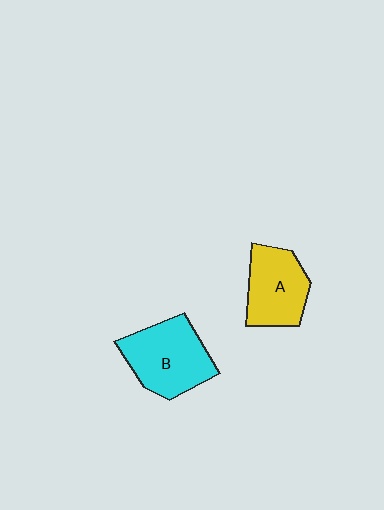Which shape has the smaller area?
Shape A (yellow).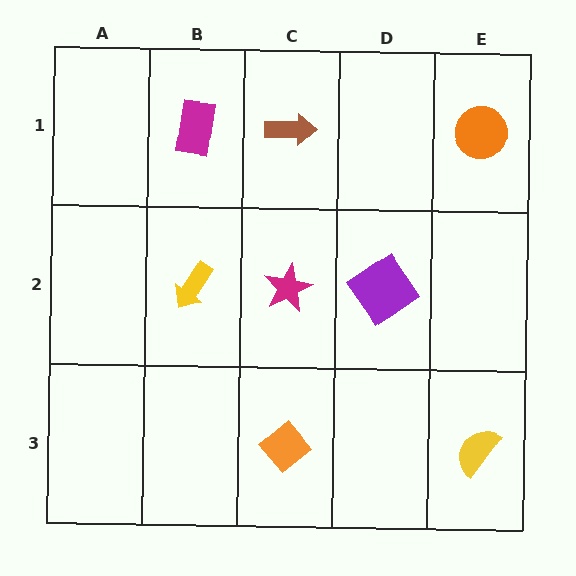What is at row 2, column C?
A magenta star.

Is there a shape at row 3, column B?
No, that cell is empty.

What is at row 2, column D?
A purple diamond.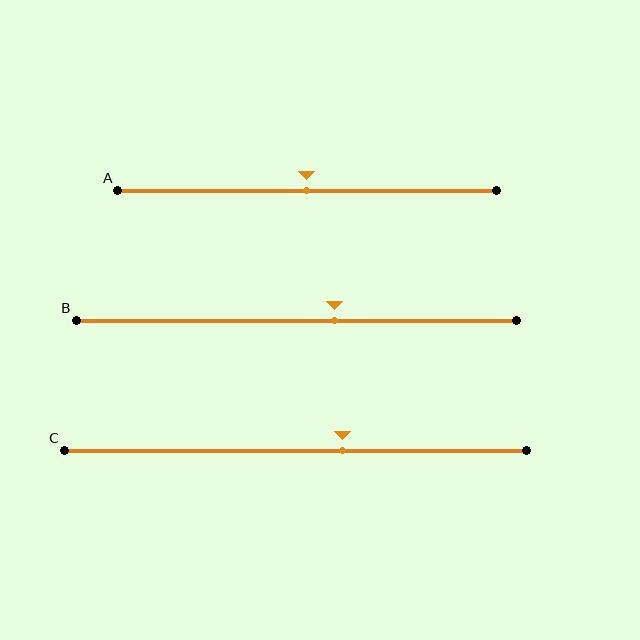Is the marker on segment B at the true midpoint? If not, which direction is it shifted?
No, the marker on segment B is shifted to the right by about 9% of the segment length.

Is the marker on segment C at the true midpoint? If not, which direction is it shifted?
No, the marker on segment C is shifted to the right by about 10% of the segment length.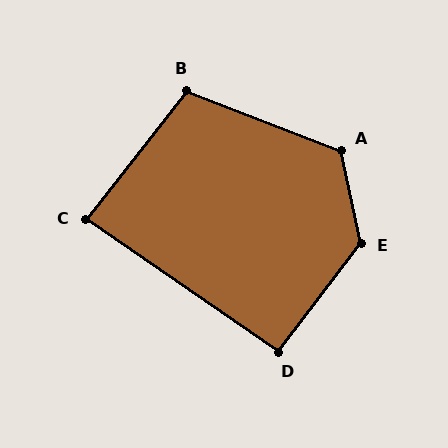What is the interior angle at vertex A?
Approximately 123 degrees (obtuse).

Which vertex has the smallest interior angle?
C, at approximately 86 degrees.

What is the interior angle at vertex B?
Approximately 107 degrees (obtuse).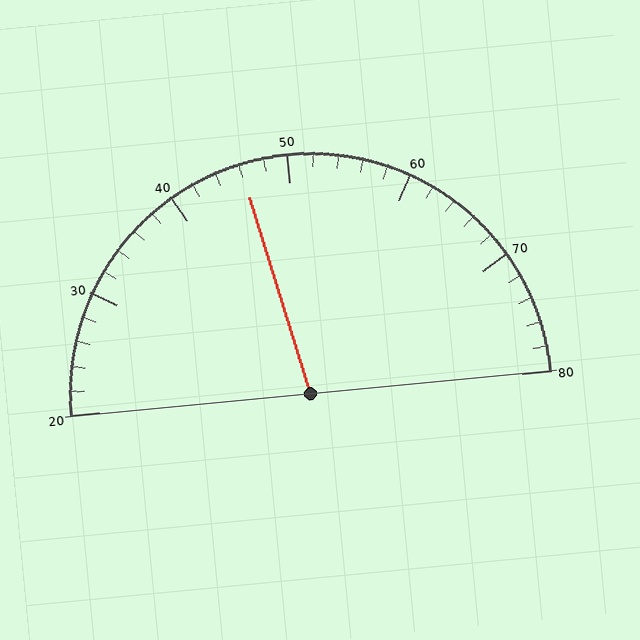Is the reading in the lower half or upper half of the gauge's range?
The reading is in the lower half of the range (20 to 80).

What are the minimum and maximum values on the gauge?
The gauge ranges from 20 to 80.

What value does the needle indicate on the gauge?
The needle indicates approximately 46.